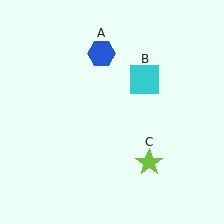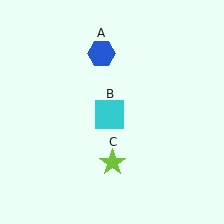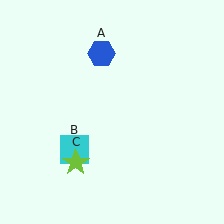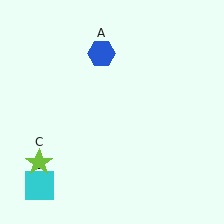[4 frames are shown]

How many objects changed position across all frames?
2 objects changed position: cyan square (object B), lime star (object C).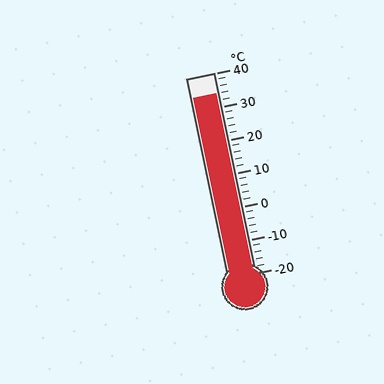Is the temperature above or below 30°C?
The temperature is above 30°C.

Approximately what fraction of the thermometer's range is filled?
The thermometer is filled to approximately 90% of its range.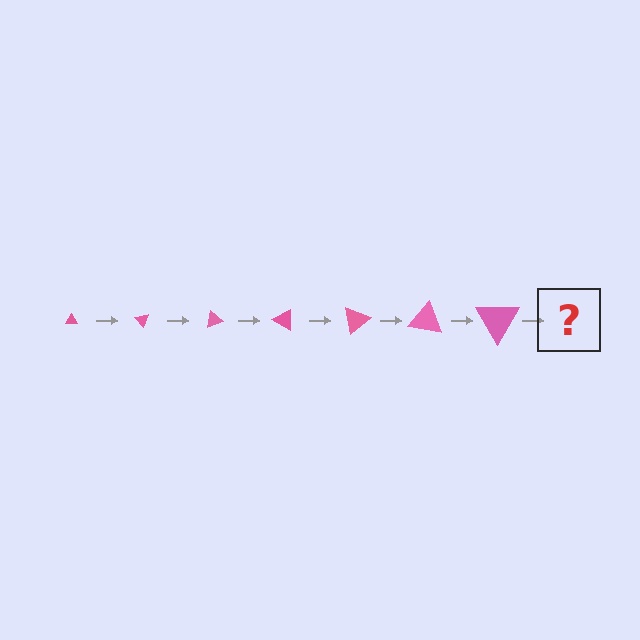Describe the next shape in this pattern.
It should be a triangle, larger than the previous one and rotated 350 degrees from the start.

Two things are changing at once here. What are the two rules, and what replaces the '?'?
The two rules are that the triangle grows larger each step and it rotates 50 degrees each step. The '?' should be a triangle, larger than the previous one and rotated 350 degrees from the start.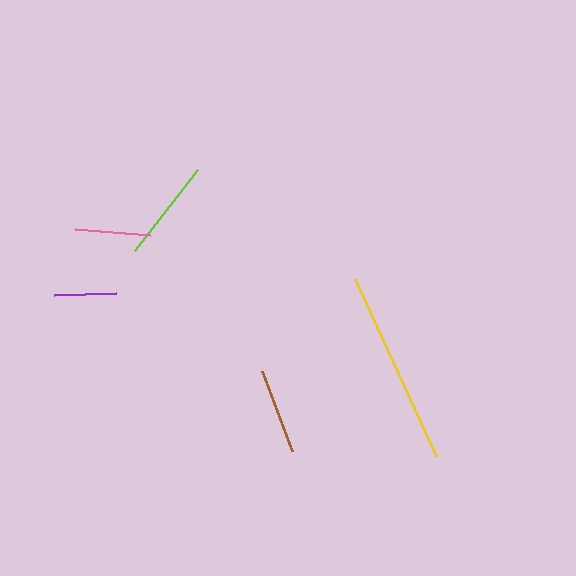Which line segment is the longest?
The yellow line is the longest at approximately 195 pixels.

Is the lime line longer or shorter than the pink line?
The lime line is longer than the pink line.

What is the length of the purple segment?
The purple segment is approximately 62 pixels long.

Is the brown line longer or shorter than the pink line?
The brown line is longer than the pink line.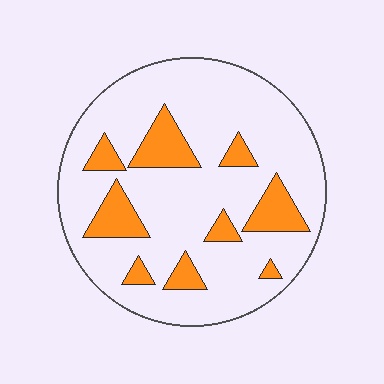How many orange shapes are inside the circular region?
9.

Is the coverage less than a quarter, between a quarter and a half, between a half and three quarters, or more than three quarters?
Less than a quarter.